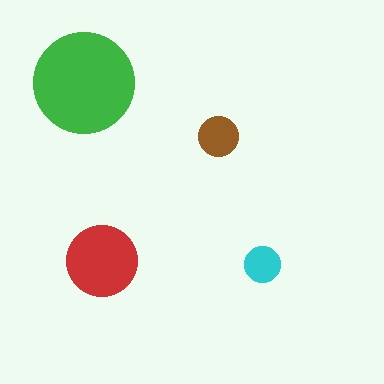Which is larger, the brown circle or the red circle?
The red one.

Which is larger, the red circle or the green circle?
The green one.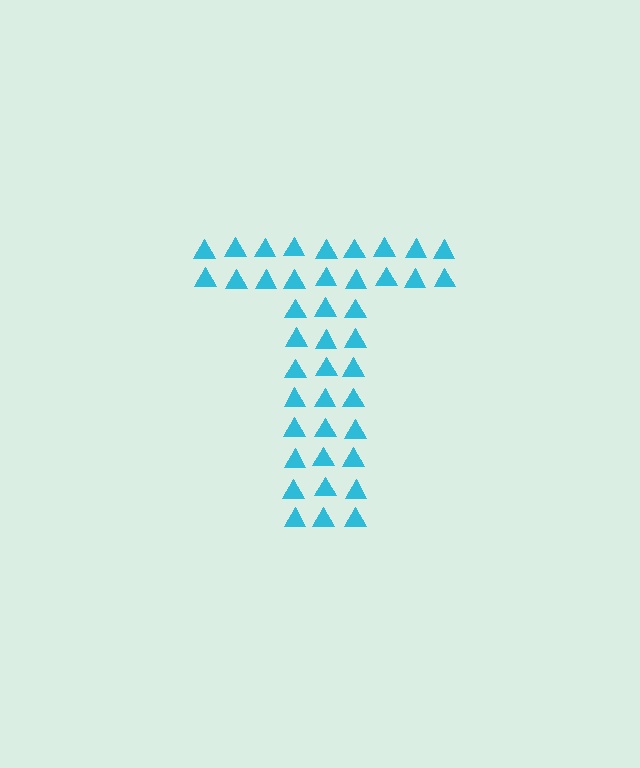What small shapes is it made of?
It is made of small triangles.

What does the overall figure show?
The overall figure shows the letter T.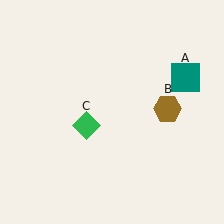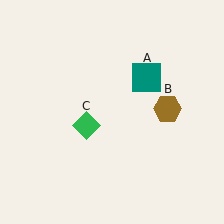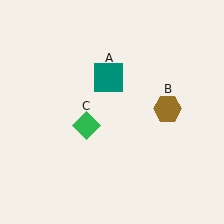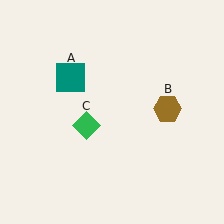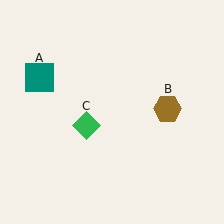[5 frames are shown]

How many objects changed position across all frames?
1 object changed position: teal square (object A).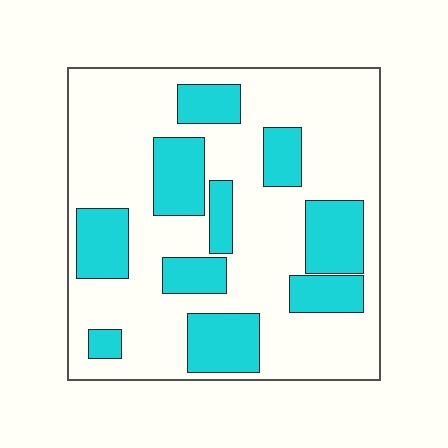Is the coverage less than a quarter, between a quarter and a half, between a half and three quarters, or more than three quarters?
Between a quarter and a half.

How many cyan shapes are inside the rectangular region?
10.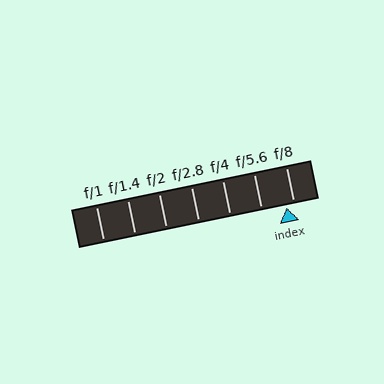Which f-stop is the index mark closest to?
The index mark is closest to f/8.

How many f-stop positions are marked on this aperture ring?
There are 7 f-stop positions marked.